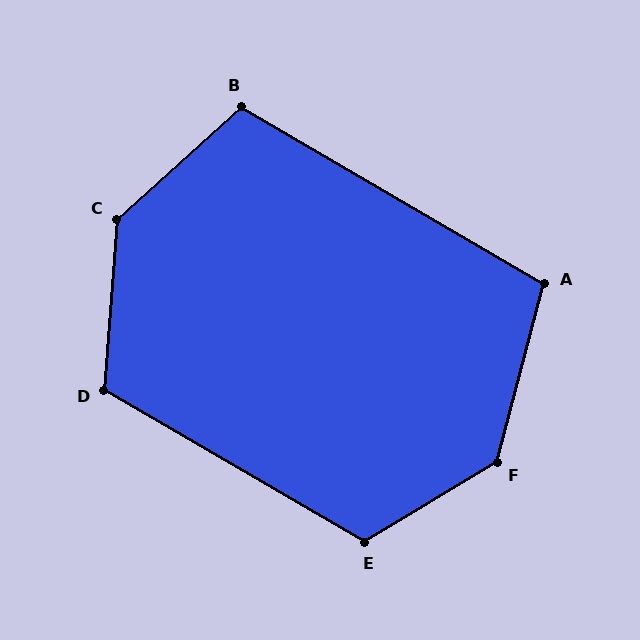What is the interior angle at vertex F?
Approximately 136 degrees (obtuse).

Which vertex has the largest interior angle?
C, at approximately 136 degrees.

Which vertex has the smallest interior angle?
A, at approximately 106 degrees.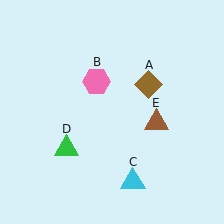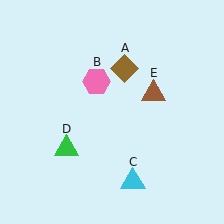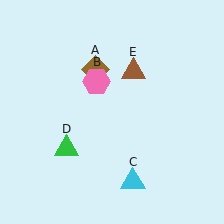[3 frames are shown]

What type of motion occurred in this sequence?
The brown diamond (object A), brown triangle (object E) rotated counterclockwise around the center of the scene.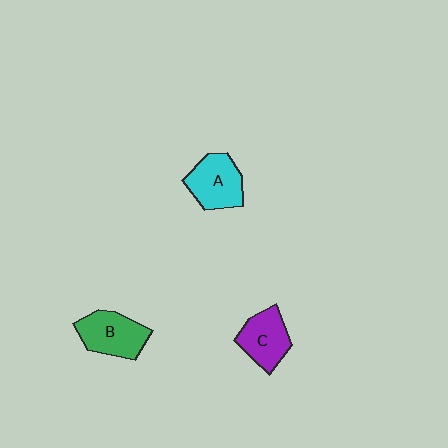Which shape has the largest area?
Shape B (green).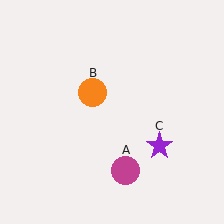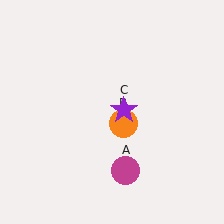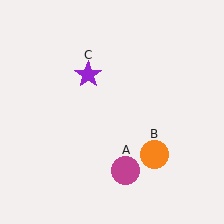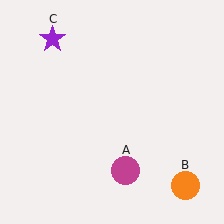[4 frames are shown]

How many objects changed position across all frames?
2 objects changed position: orange circle (object B), purple star (object C).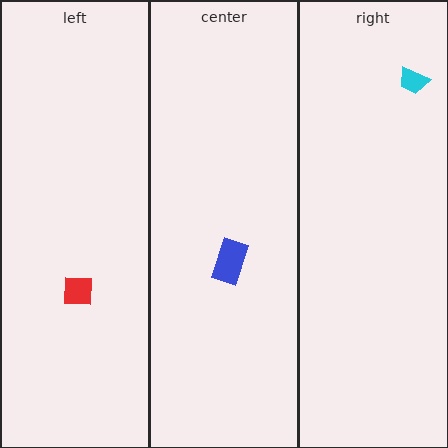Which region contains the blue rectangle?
The center region.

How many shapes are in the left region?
1.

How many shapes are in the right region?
1.